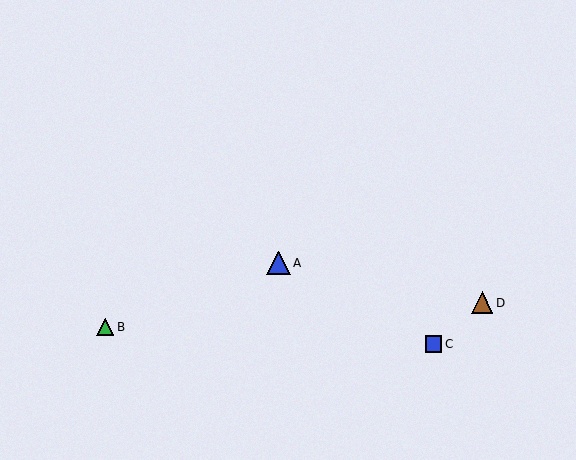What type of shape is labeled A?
Shape A is a blue triangle.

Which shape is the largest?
The blue triangle (labeled A) is the largest.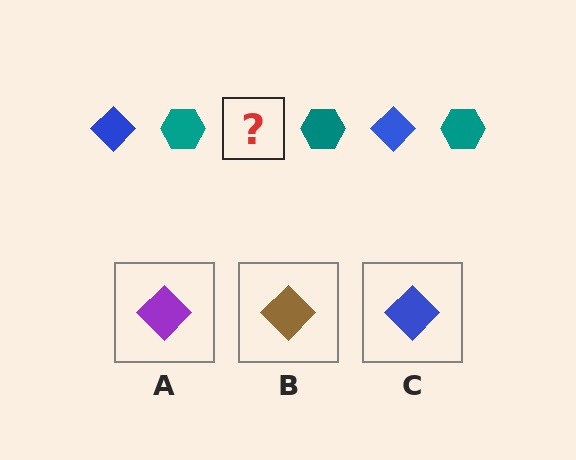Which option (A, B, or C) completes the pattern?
C.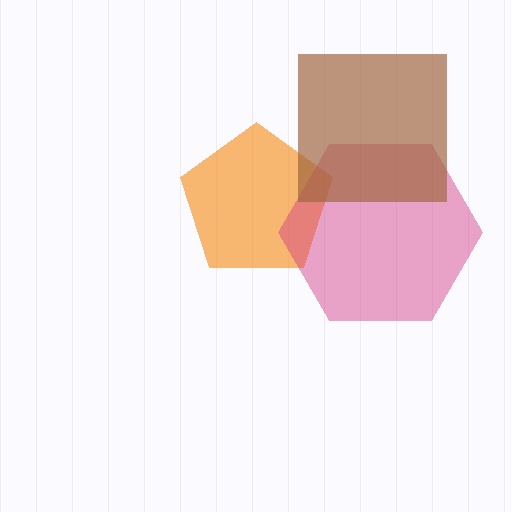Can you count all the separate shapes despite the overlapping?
Yes, there are 3 separate shapes.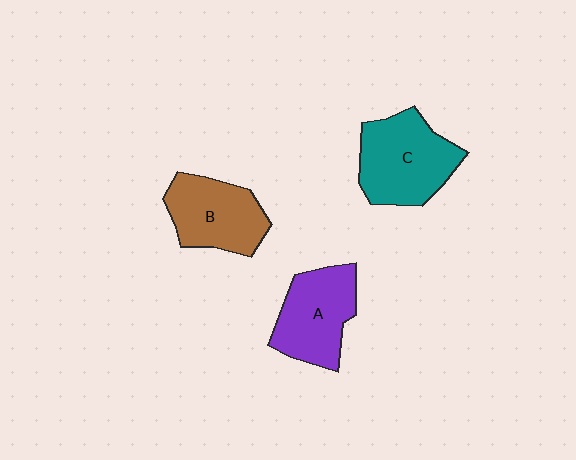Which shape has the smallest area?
Shape B (brown).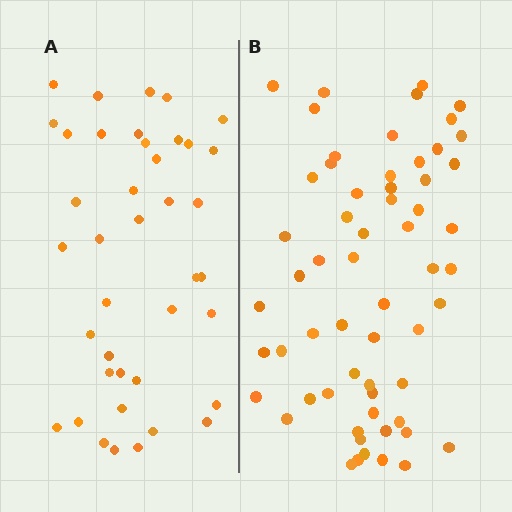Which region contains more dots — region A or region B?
Region B (the right region) has more dots.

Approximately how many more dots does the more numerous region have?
Region B has approximately 20 more dots than region A.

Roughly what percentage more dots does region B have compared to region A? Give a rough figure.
About 50% more.